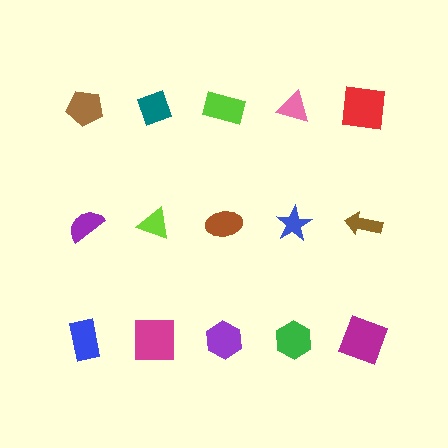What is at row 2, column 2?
A lime triangle.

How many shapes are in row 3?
5 shapes.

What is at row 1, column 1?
A brown pentagon.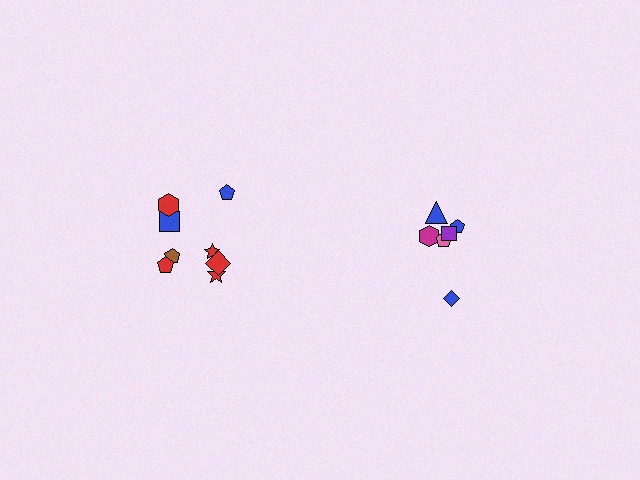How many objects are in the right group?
There are 6 objects.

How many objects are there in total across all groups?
There are 14 objects.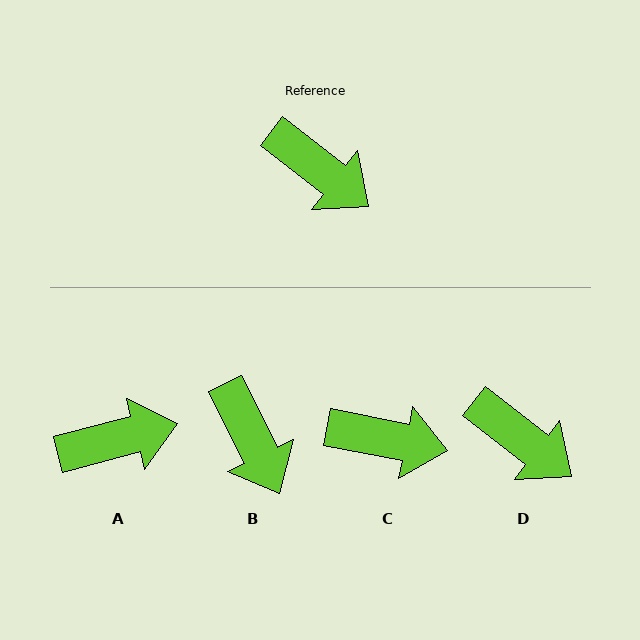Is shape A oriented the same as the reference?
No, it is off by about 53 degrees.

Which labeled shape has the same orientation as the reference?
D.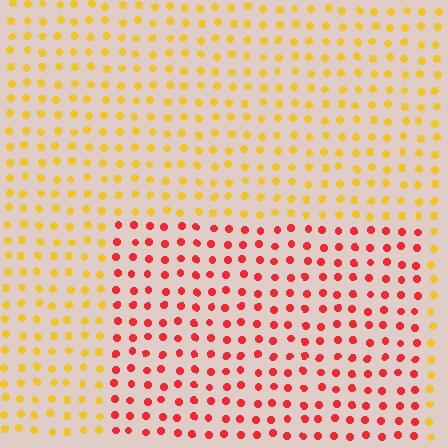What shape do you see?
I see a rectangle.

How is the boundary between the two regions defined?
The boundary is defined purely by a slight shift in hue (about 52 degrees). Spacing, size, and orientation are identical on both sides.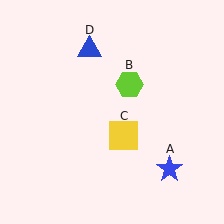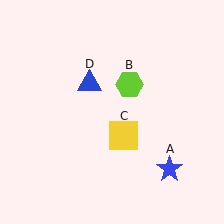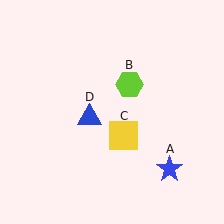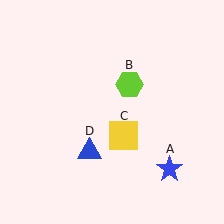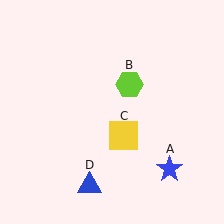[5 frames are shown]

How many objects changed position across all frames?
1 object changed position: blue triangle (object D).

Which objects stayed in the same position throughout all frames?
Blue star (object A) and lime hexagon (object B) and yellow square (object C) remained stationary.